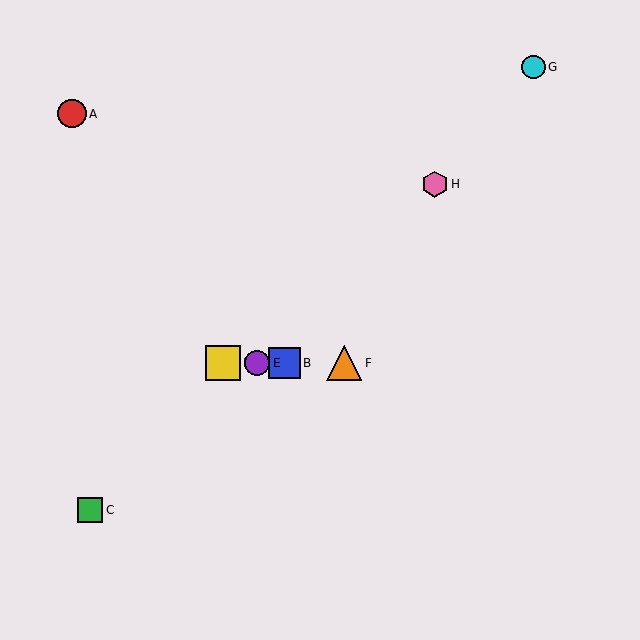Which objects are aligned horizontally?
Objects B, D, E, F are aligned horizontally.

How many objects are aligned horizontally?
4 objects (B, D, E, F) are aligned horizontally.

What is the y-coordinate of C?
Object C is at y≈510.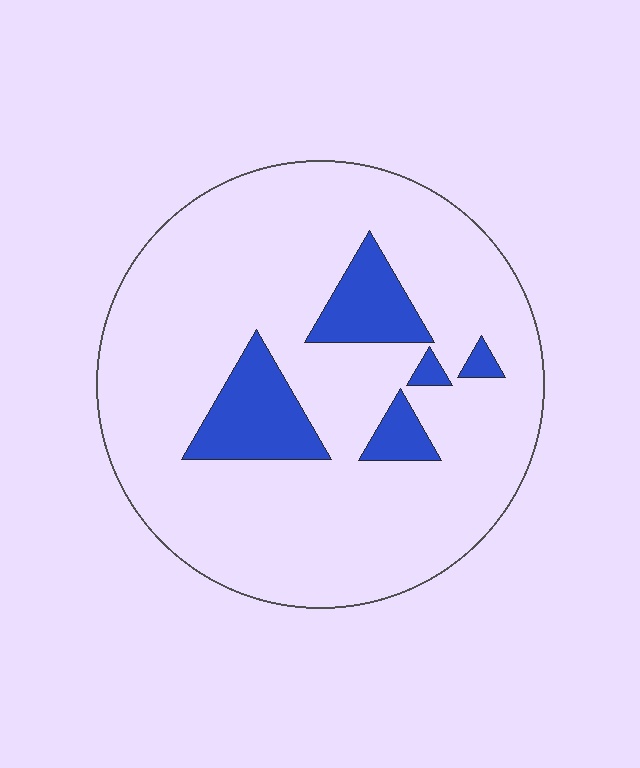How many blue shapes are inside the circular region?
5.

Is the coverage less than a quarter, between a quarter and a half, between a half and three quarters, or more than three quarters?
Less than a quarter.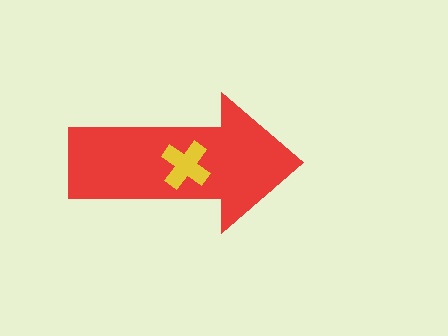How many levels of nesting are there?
2.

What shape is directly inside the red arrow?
The yellow cross.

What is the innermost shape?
The yellow cross.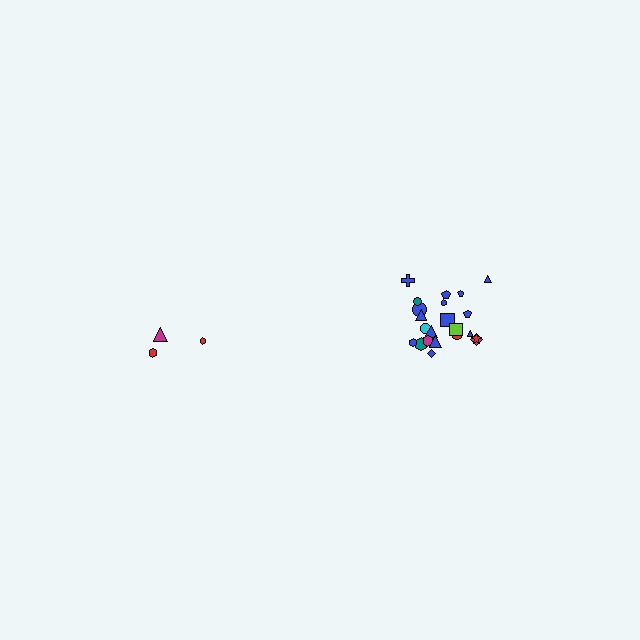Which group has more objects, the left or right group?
The right group.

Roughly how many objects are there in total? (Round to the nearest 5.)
Roughly 25 objects in total.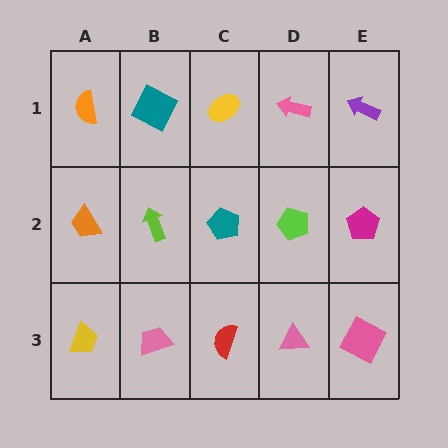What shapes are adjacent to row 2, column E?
A purple arrow (row 1, column E), a pink square (row 3, column E), a lime pentagon (row 2, column D).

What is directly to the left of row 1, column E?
A pink arrow.